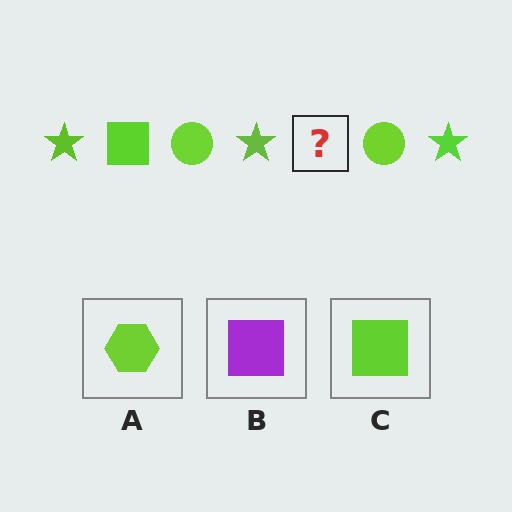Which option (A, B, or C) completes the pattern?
C.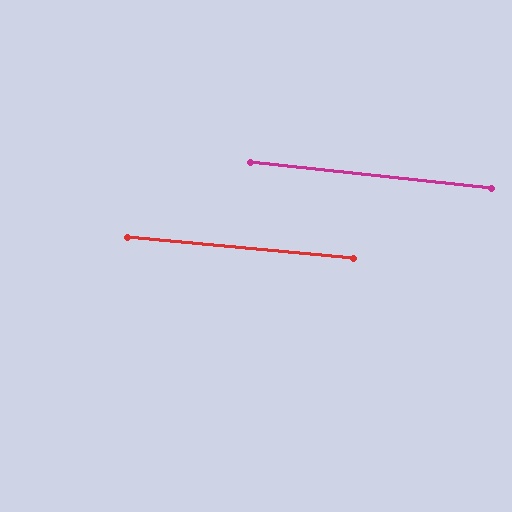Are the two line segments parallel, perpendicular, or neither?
Parallel — their directions differ by only 0.9°.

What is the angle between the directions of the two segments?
Approximately 1 degree.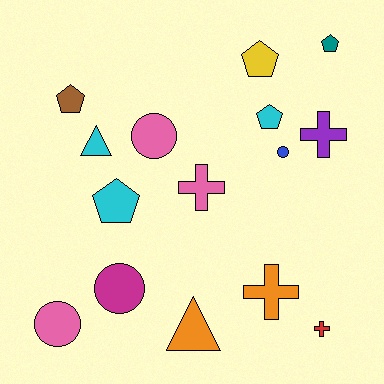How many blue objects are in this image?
There is 1 blue object.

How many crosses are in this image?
There are 4 crosses.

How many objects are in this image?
There are 15 objects.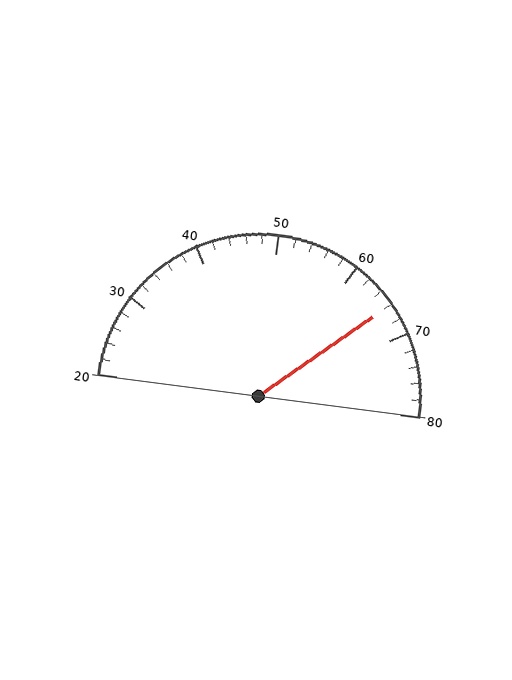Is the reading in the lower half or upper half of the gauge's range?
The reading is in the upper half of the range (20 to 80).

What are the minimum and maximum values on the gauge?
The gauge ranges from 20 to 80.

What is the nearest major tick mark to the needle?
The nearest major tick mark is 70.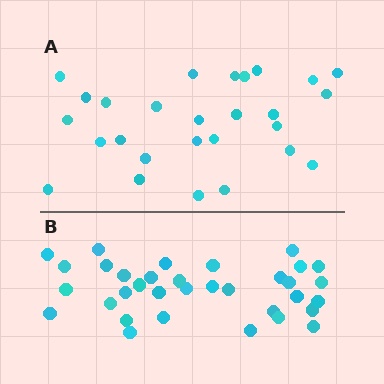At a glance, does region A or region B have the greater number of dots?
Region B (the bottom region) has more dots.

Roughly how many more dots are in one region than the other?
Region B has roughly 8 or so more dots than region A.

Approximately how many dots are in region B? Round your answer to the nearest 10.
About 30 dots. (The exact count is 34, which rounds to 30.)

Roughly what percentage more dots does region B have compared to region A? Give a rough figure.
About 25% more.